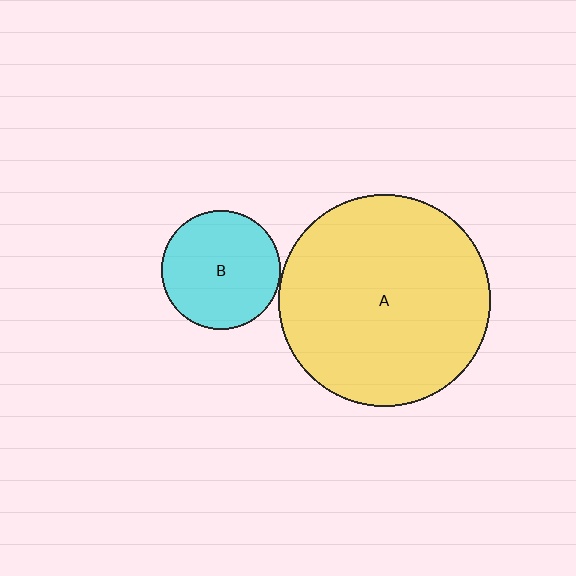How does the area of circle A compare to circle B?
Approximately 3.2 times.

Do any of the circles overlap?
No, none of the circles overlap.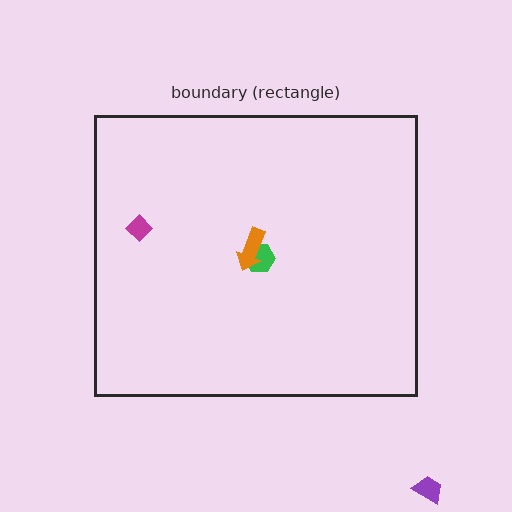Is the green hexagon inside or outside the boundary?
Inside.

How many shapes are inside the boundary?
3 inside, 1 outside.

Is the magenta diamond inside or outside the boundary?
Inside.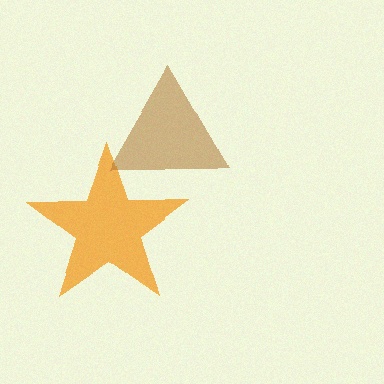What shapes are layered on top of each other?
The layered shapes are: an orange star, a brown triangle.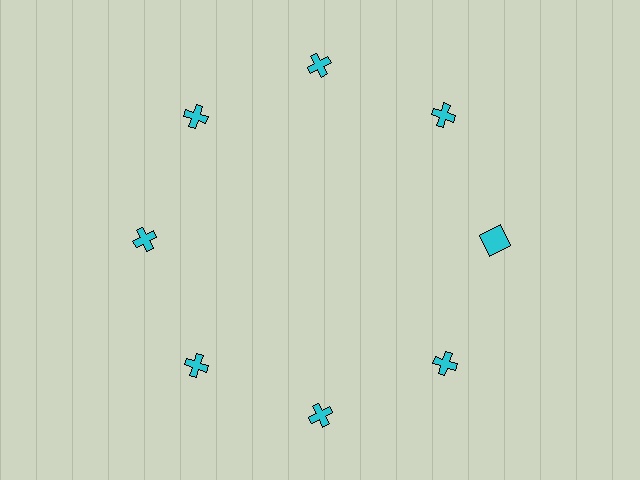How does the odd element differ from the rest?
It has a different shape: square instead of cross.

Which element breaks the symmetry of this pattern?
The cyan square at roughly the 3 o'clock position breaks the symmetry. All other shapes are cyan crosses.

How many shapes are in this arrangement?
There are 8 shapes arranged in a ring pattern.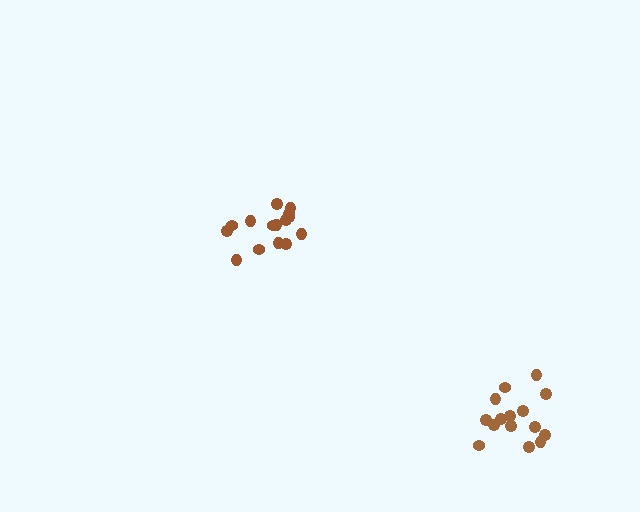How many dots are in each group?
Group 1: 15 dots, Group 2: 15 dots (30 total).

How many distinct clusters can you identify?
There are 2 distinct clusters.